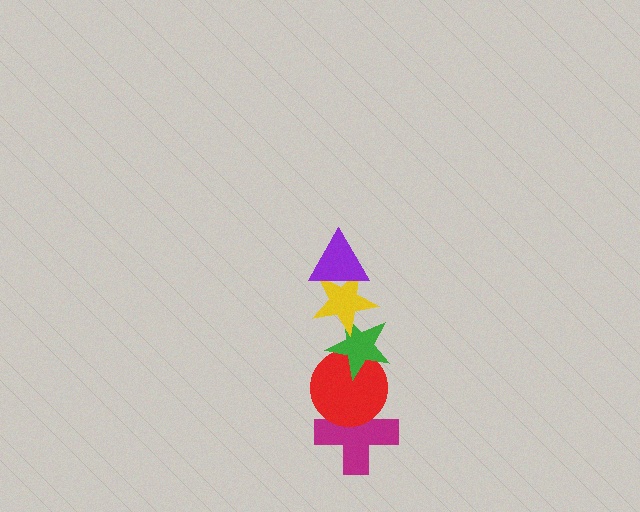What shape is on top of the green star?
The yellow star is on top of the green star.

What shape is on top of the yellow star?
The purple triangle is on top of the yellow star.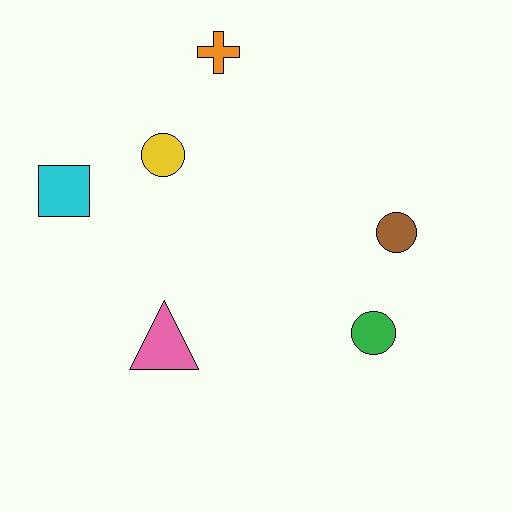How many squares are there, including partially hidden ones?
There is 1 square.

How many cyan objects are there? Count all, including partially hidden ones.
There is 1 cyan object.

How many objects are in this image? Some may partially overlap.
There are 6 objects.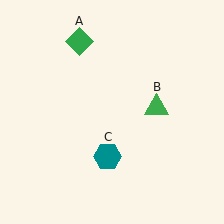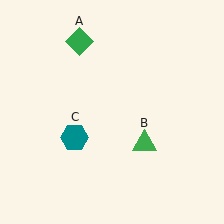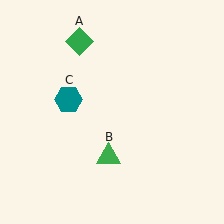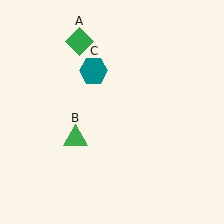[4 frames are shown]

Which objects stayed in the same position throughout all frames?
Green diamond (object A) remained stationary.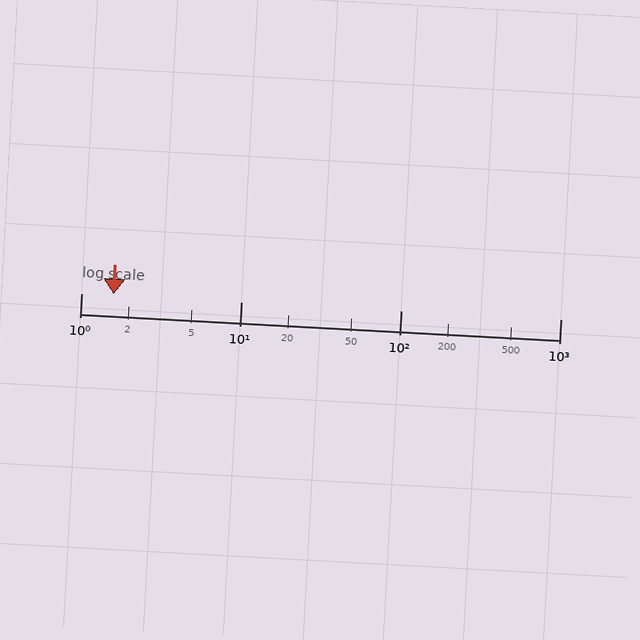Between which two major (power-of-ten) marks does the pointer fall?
The pointer is between 1 and 10.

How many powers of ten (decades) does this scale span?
The scale spans 3 decades, from 1 to 1000.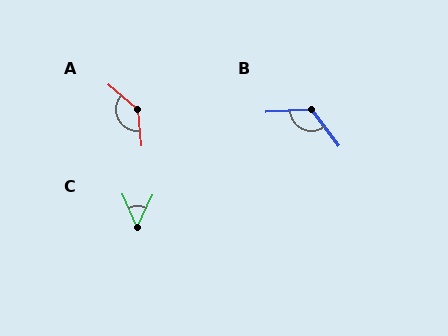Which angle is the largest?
A, at approximately 137 degrees.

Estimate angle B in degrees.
Approximately 124 degrees.